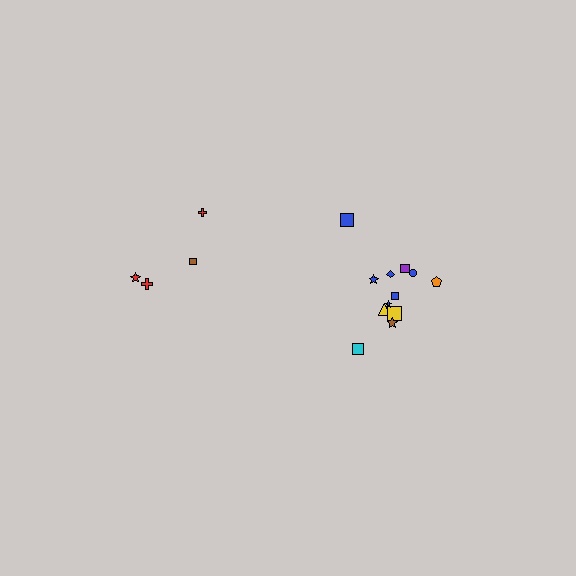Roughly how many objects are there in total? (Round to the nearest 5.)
Roughly 15 objects in total.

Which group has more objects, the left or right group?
The right group.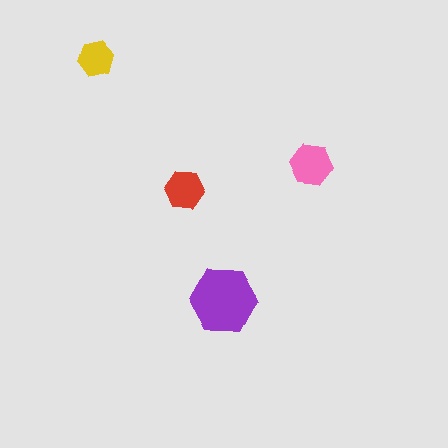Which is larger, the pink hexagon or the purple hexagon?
The purple one.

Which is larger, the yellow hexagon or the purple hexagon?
The purple one.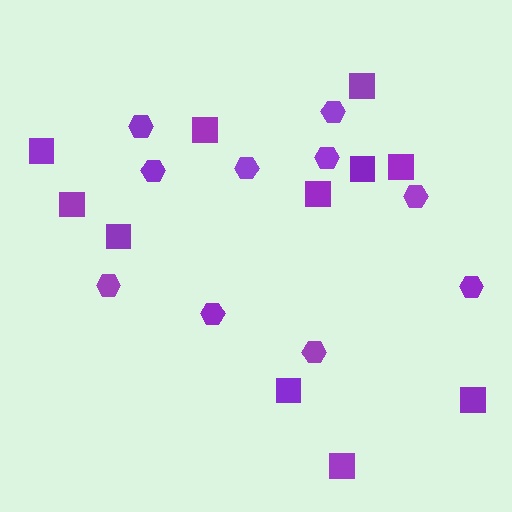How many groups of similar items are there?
There are 2 groups: one group of hexagons (10) and one group of squares (11).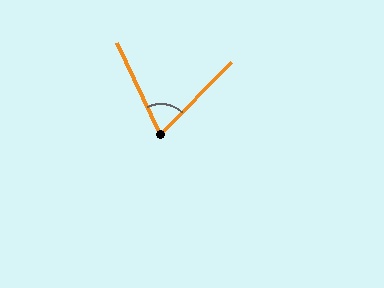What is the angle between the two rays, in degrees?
Approximately 70 degrees.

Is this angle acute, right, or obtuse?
It is acute.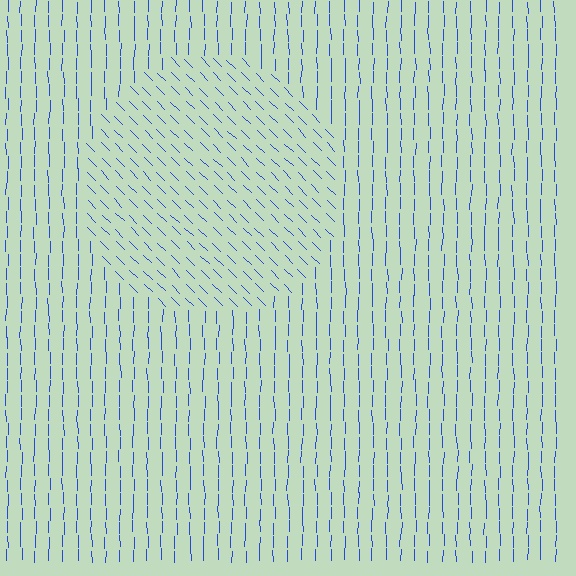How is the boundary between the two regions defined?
The boundary is defined purely by a change in line orientation (approximately 45 degrees difference). All lines are the same color and thickness.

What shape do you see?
I see a circle.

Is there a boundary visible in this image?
Yes, there is a texture boundary formed by a change in line orientation.